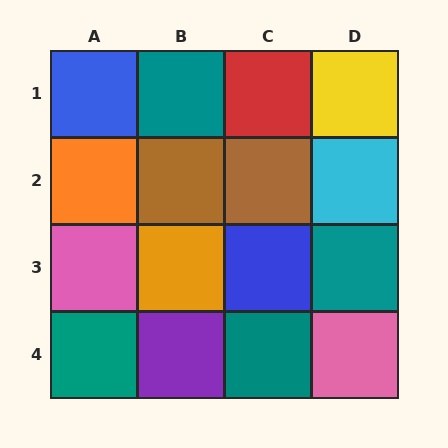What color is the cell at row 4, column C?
Teal.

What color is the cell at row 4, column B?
Purple.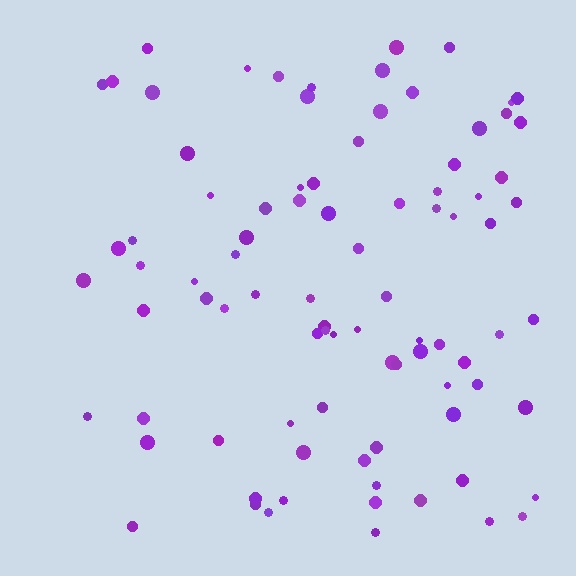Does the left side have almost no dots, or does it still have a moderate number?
Still a moderate number, just noticeably fewer than the right.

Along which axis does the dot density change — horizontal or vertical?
Horizontal.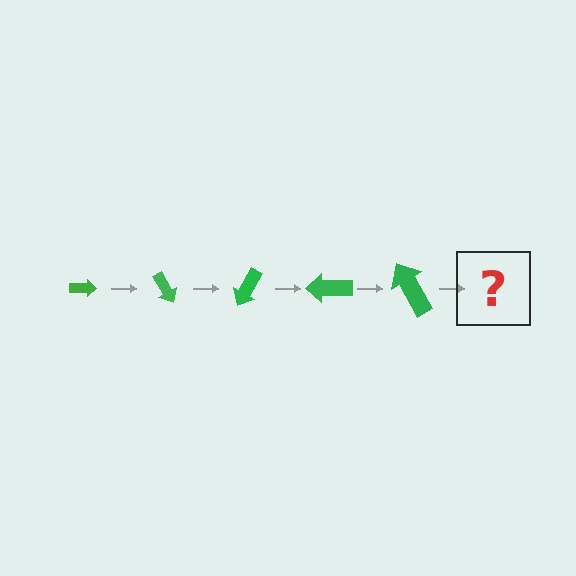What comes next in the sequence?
The next element should be an arrow, larger than the previous one and rotated 300 degrees from the start.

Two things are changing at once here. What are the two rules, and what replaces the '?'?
The two rules are that the arrow grows larger each step and it rotates 60 degrees each step. The '?' should be an arrow, larger than the previous one and rotated 300 degrees from the start.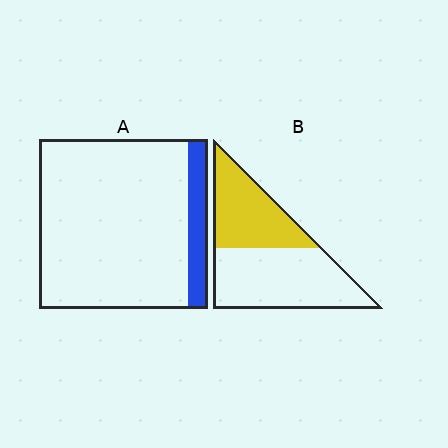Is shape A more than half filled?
No.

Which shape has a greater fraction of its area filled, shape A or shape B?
Shape B.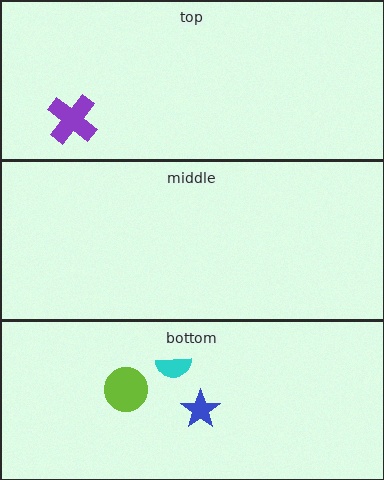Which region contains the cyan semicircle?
The bottom region.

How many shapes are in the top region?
1.